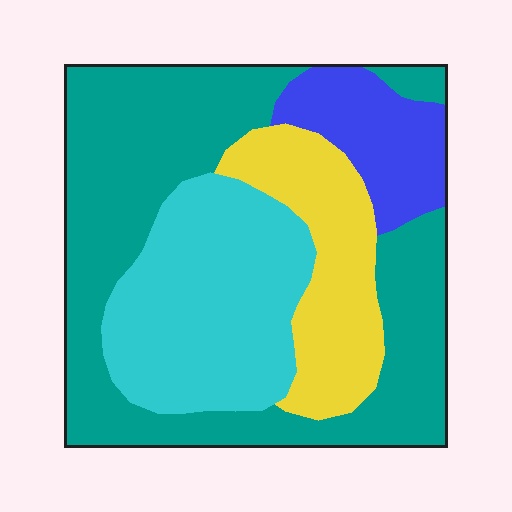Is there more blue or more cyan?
Cyan.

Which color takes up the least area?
Blue, at roughly 10%.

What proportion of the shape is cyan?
Cyan covers about 25% of the shape.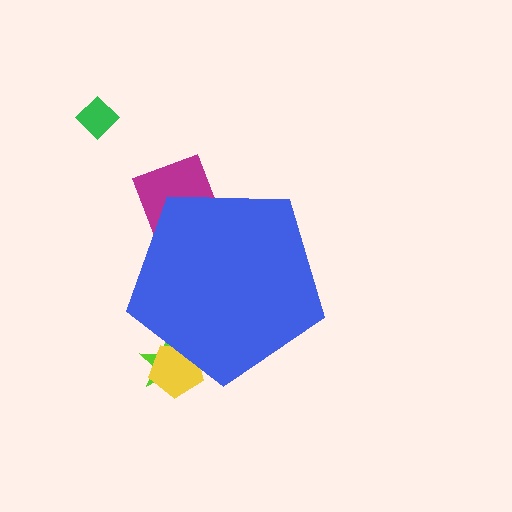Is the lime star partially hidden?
Yes, the lime star is partially hidden behind the blue pentagon.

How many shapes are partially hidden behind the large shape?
3 shapes are partially hidden.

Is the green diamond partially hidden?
No, the green diamond is fully visible.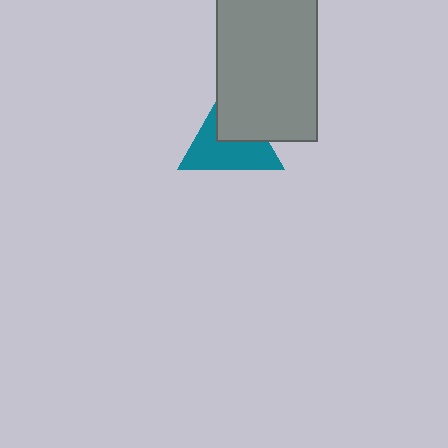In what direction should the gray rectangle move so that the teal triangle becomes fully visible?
The gray rectangle should move toward the upper-right. That is the shortest direction to clear the overlap and leave the teal triangle fully visible.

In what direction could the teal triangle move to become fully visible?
The teal triangle could move toward the lower-left. That would shift it out from behind the gray rectangle entirely.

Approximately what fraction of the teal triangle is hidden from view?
Roughly 40% of the teal triangle is hidden behind the gray rectangle.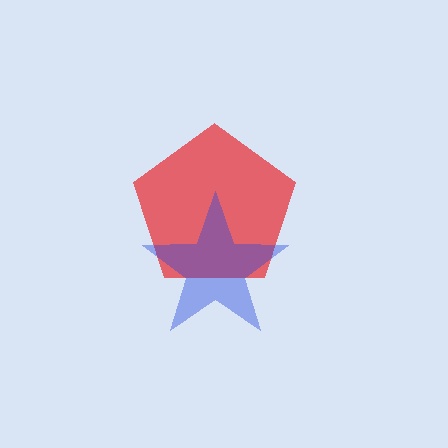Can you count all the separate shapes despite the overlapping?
Yes, there are 2 separate shapes.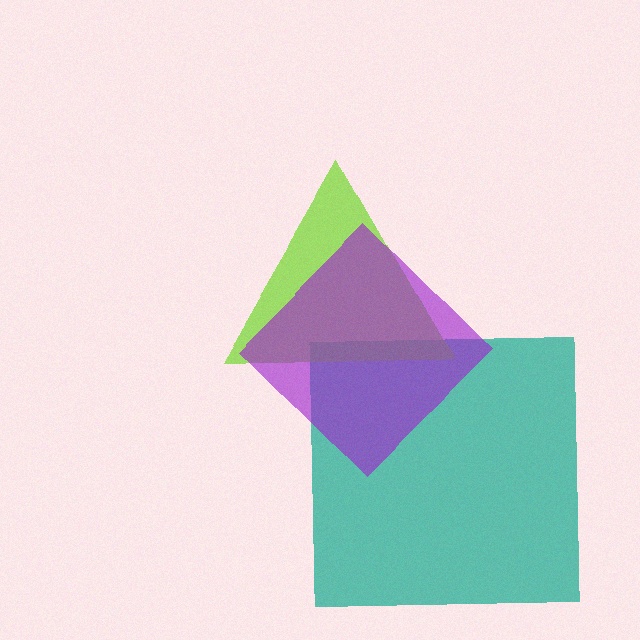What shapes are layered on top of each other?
The layered shapes are: a teal square, a lime triangle, a purple diamond.